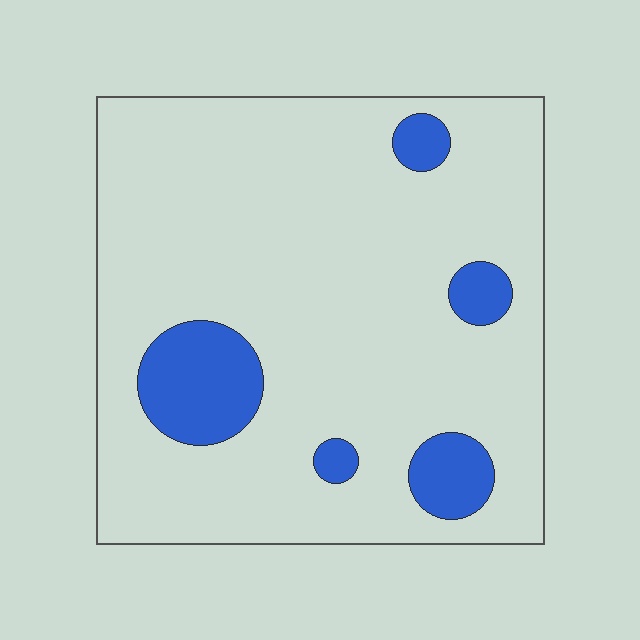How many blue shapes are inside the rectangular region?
5.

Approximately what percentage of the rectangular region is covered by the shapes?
Approximately 15%.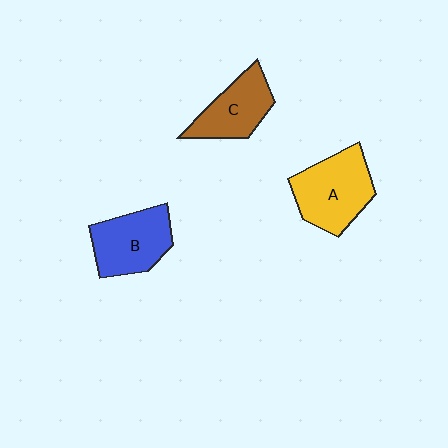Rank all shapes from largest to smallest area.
From largest to smallest: A (yellow), B (blue), C (brown).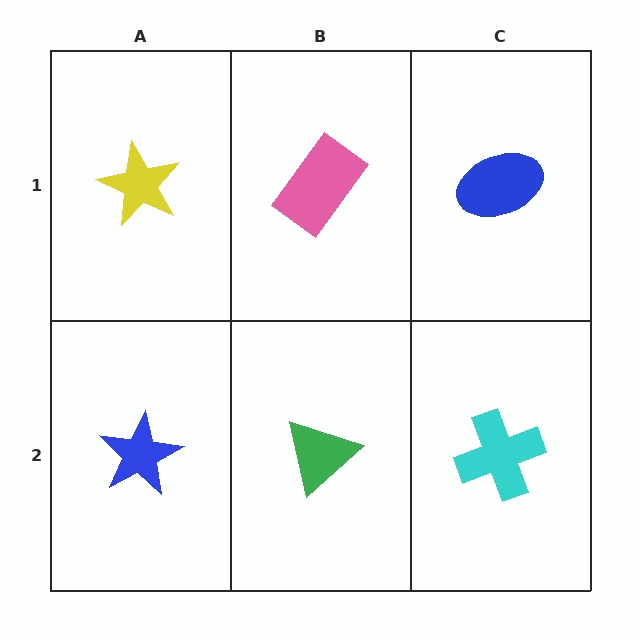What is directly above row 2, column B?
A pink rectangle.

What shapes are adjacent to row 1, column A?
A blue star (row 2, column A), a pink rectangle (row 1, column B).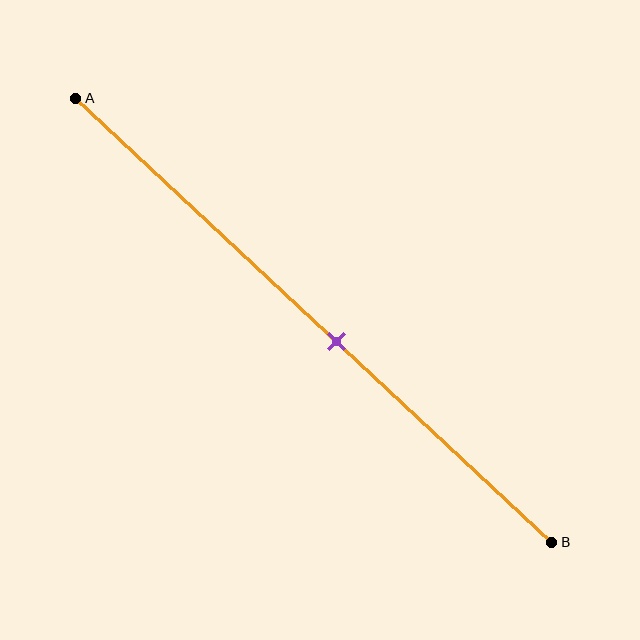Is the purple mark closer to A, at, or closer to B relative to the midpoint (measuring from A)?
The purple mark is closer to point B than the midpoint of segment AB.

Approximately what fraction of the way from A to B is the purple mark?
The purple mark is approximately 55% of the way from A to B.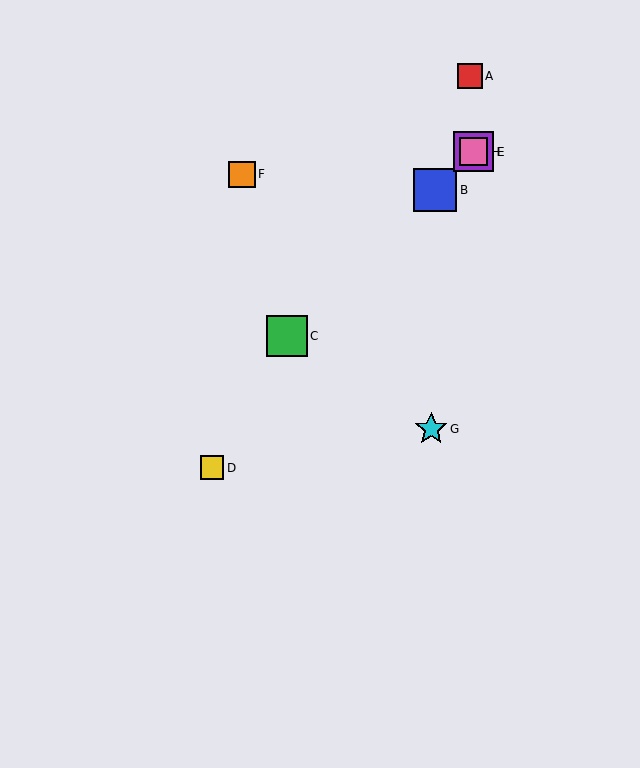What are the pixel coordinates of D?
Object D is at (212, 468).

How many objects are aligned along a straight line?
4 objects (B, C, E, H) are aligned along a straight line.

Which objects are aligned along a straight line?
Objects B, C, E, H are aligned along a straight line.